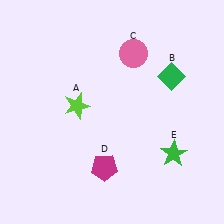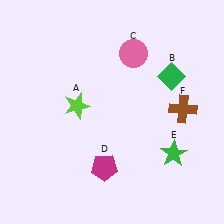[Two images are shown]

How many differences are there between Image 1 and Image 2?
There is 1 difference between the two images.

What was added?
A brown cross (F) was added in Image 2.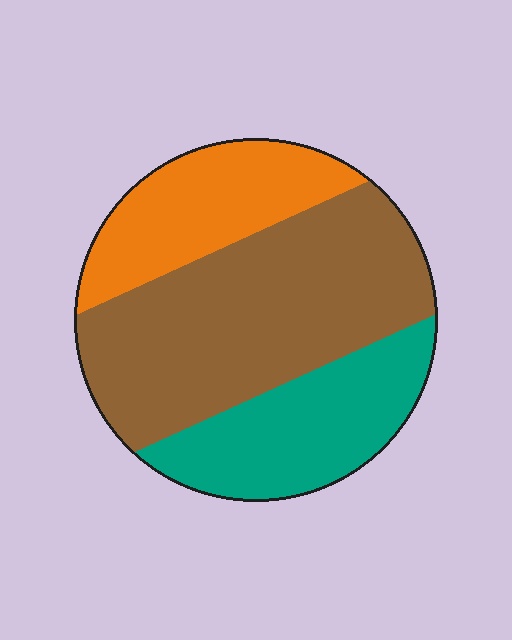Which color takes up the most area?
Brown, at roughly 50%.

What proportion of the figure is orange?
Orange takes up less than a quarter of the figure.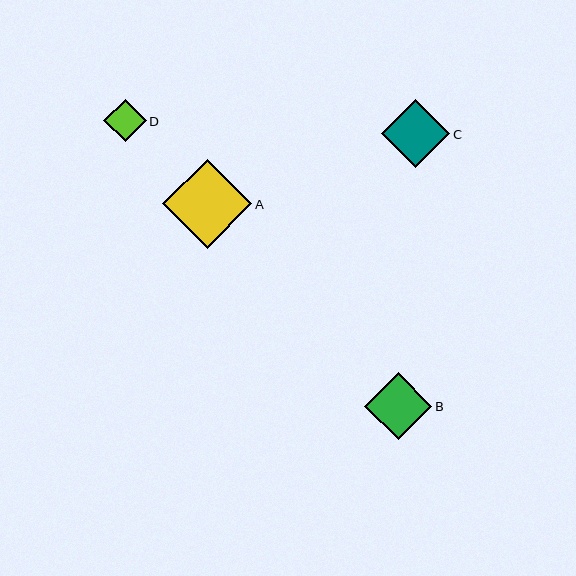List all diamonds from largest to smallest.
From largest to smallest: A, C, B, D.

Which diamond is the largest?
Diamond A is the largest with a size of approximately 89 pixels.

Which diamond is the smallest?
Diamond D is the smallest with a size of approximately 42 pixels.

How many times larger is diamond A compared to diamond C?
Diamond A is approximately 1.3 times the size of diamond C.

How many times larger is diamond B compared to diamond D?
Diamond B is approximately 1.6 times the size of diamond D.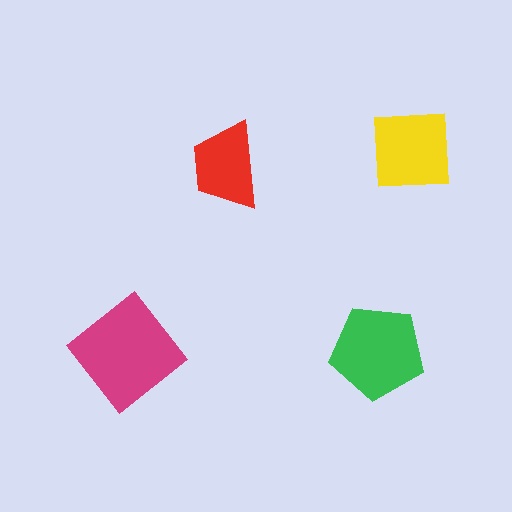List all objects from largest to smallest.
The magenta diamond, the green pentagon, the yellow square, the red trapezoid.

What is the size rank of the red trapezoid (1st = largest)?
4th.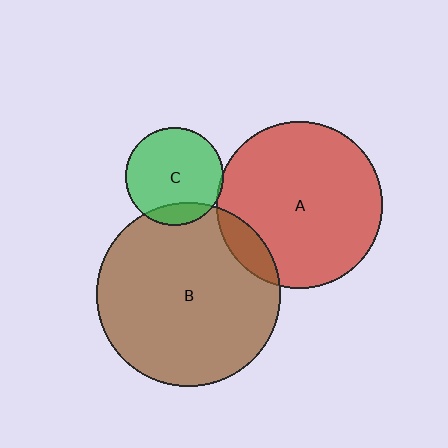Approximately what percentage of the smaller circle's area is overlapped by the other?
Approximately 5%.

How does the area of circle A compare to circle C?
Approximately 2.9 times.